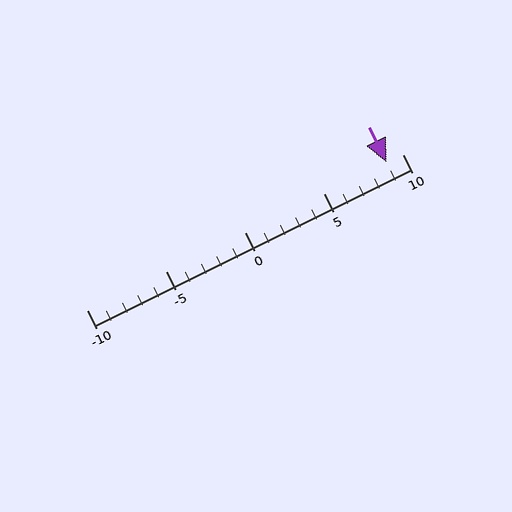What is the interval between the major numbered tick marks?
The major tick marks are spaced 5 units apart.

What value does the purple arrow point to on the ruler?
The purple arrow points to approximately 9.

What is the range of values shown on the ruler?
The ruler shows values from -10 to 10.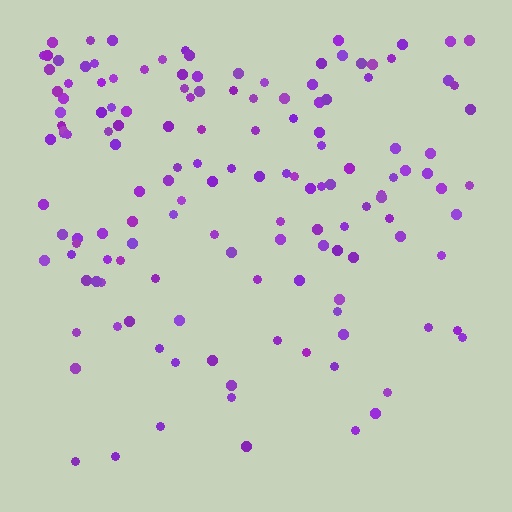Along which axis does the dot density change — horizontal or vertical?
Vertical.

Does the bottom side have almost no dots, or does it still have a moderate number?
Still a moderate number, just noticeably fewer than the top.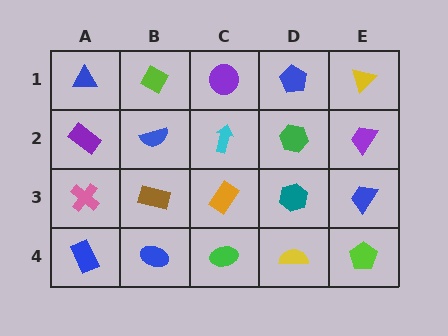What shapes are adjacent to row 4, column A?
A pink cross (row 3, column A), a blue ellipse (row 4, column B).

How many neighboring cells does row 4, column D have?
3.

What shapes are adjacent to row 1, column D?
A green hexagon (row 2, column D), a purple circle (row 1, column C), a yellow triangle (row 1, column E).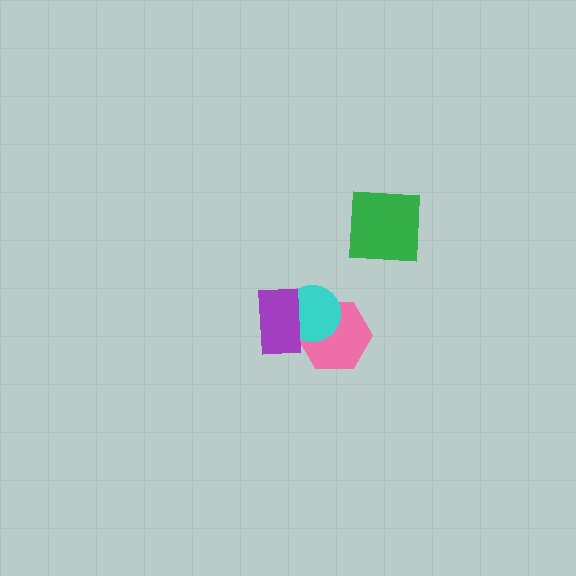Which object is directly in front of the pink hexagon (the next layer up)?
The cyan circle is directly in front of the pink hexagon.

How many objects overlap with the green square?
0 objects overlap with the green square.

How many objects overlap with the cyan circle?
2 objects overlap with the cyan circle.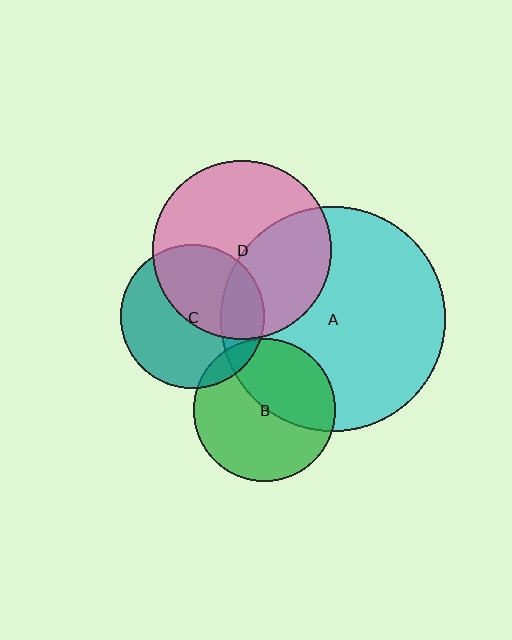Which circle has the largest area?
Circle A (cyan).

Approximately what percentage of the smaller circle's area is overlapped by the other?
Approximately 40%.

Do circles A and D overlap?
Yes.